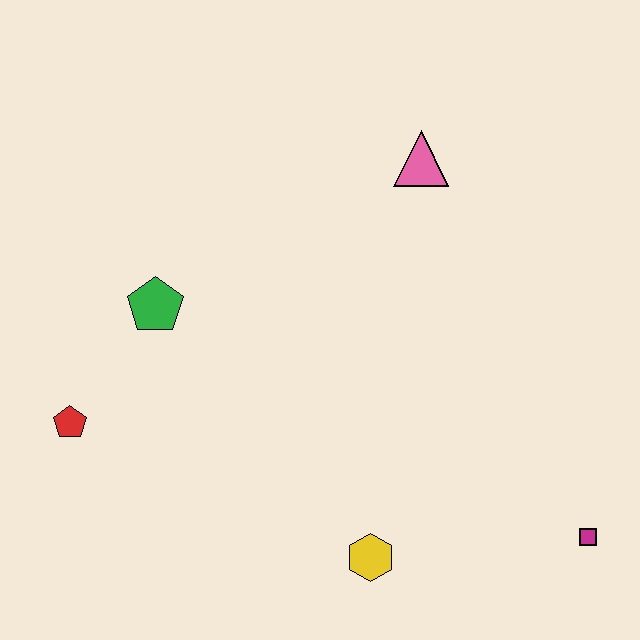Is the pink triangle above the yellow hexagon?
Yes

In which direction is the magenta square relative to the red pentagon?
The magenta square is to the right of the red pentagon.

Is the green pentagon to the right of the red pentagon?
Yes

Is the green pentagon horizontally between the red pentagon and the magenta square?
Yes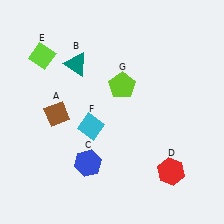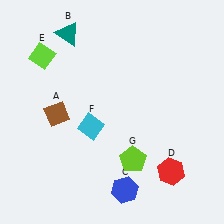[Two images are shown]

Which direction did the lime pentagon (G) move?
The lime pentagon (G) moved down.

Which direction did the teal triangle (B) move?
The teal triangle (B) moved up.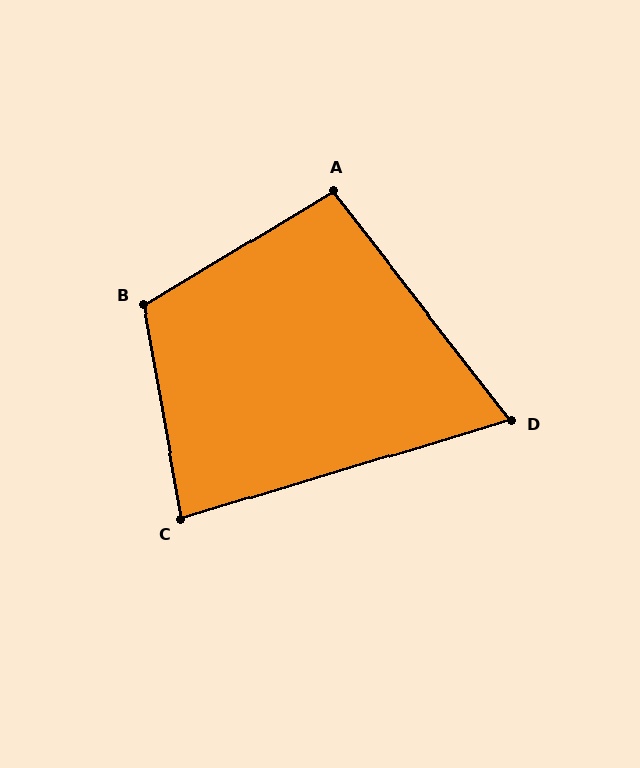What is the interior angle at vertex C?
Approximately 83 degrees (acute).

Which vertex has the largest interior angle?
B, at approximately 111 degrees.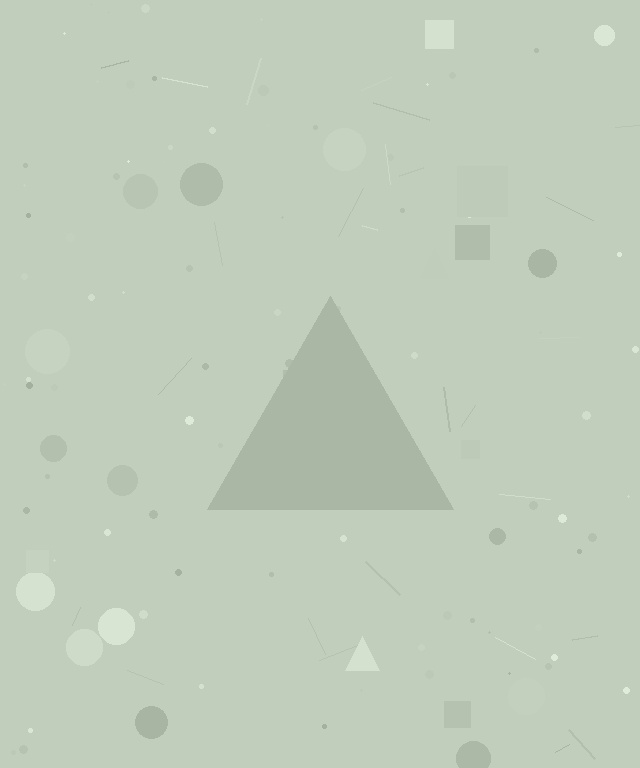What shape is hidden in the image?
A triangle is hidden in the image.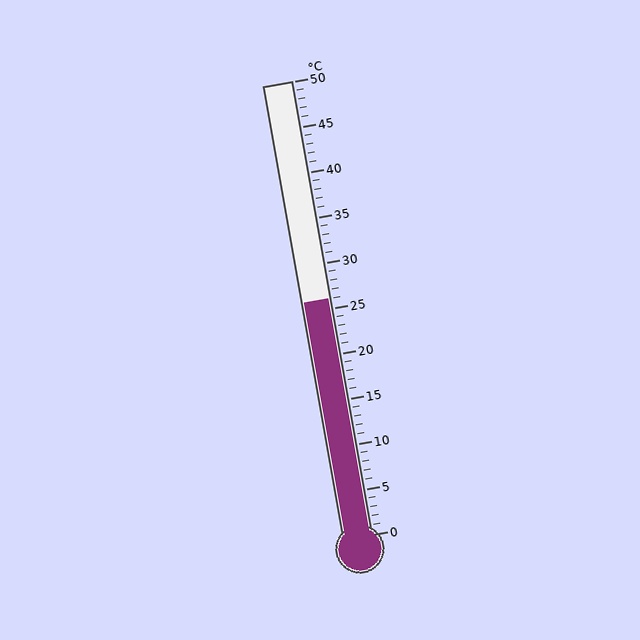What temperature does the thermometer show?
The thermometer shows approximately 26°C.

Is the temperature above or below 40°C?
The temperature is below 40°C.